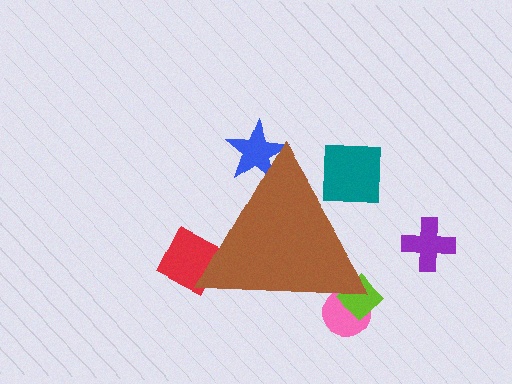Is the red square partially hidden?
Yes, the red square is partially hidden behind the brown triangle.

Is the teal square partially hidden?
Yes, the teal square is partially hidden behind the brown triangle.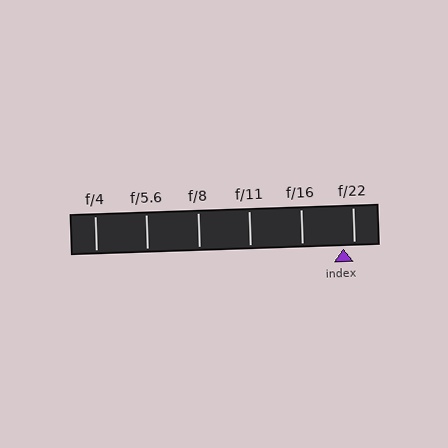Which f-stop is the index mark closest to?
The index mark is closest to f/22.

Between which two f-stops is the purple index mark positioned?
The index mark is between f/16 and f/22.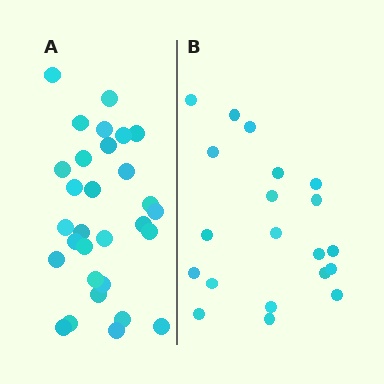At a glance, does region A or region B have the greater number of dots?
Region A (the left region) has more dots.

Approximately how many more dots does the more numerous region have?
Region A has roughly 10 or so more dots than region B.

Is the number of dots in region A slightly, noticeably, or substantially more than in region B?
Region A has substantially more. The ratio is roughly 1.5 to 1.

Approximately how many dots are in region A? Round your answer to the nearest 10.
About 30 dots.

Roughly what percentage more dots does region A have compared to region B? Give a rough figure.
About 50% more.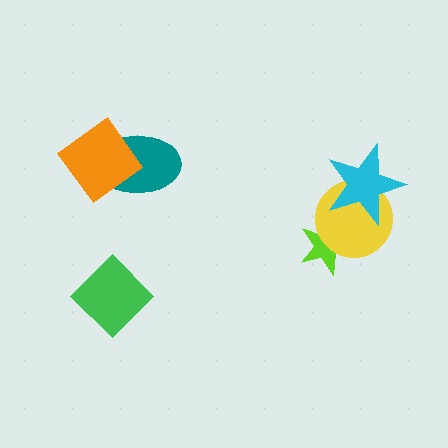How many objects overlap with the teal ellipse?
1 object overlaps with the teal ellipse.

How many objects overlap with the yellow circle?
2 objects overlap with the yellow circle.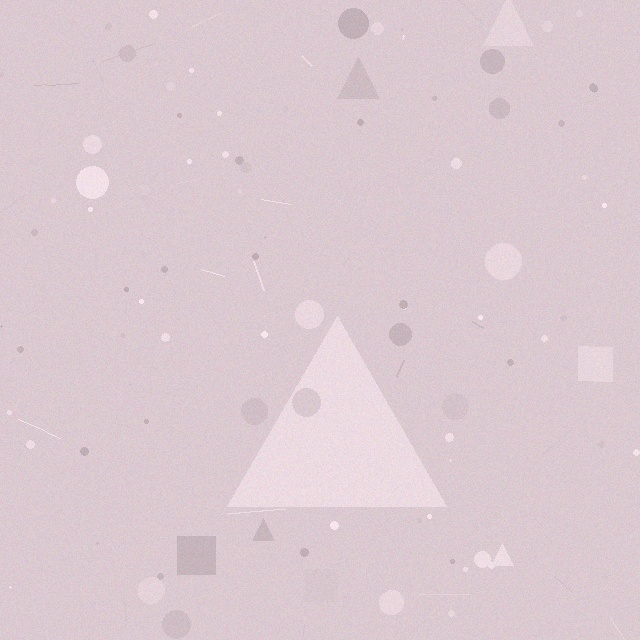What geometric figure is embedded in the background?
A triangle is embedded in the background.